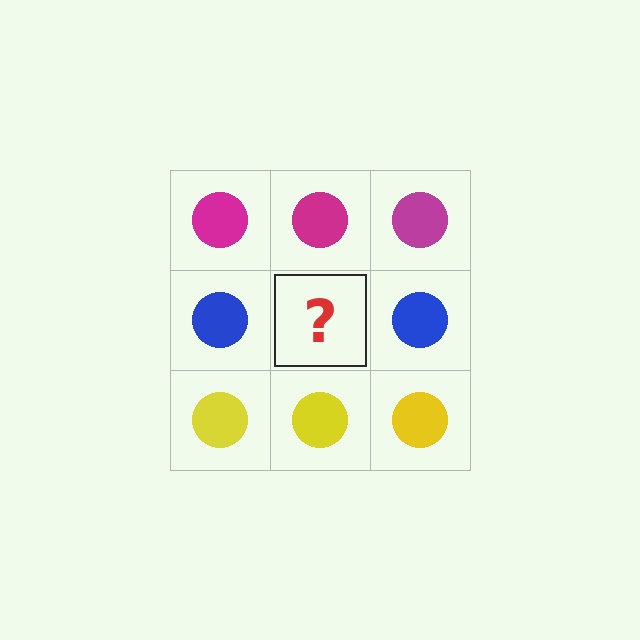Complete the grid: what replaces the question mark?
The question mark should be replaced with a blue circle.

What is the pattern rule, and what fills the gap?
The rule is that each row has a consistent color. The gap should be filled with a blue circle.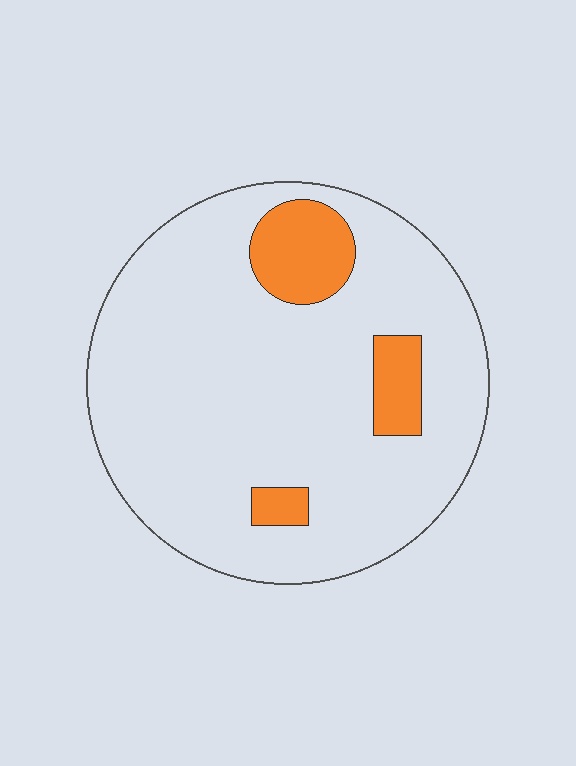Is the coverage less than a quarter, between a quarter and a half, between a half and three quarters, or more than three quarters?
Less than a quarter.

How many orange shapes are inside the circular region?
3.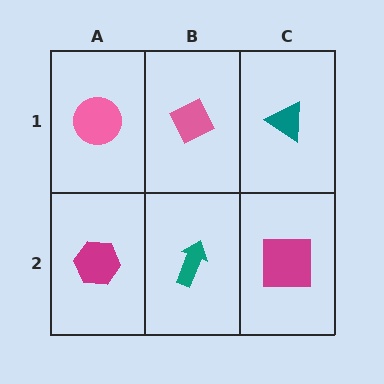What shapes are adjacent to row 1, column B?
A teal arrow (row 2, column B), a pink circle (row 1, column A), a teal triangle (row 1, column C).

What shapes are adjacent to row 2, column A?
A pink circle (row 1, column A), a teal arrow (row 2, column B).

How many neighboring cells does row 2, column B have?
3.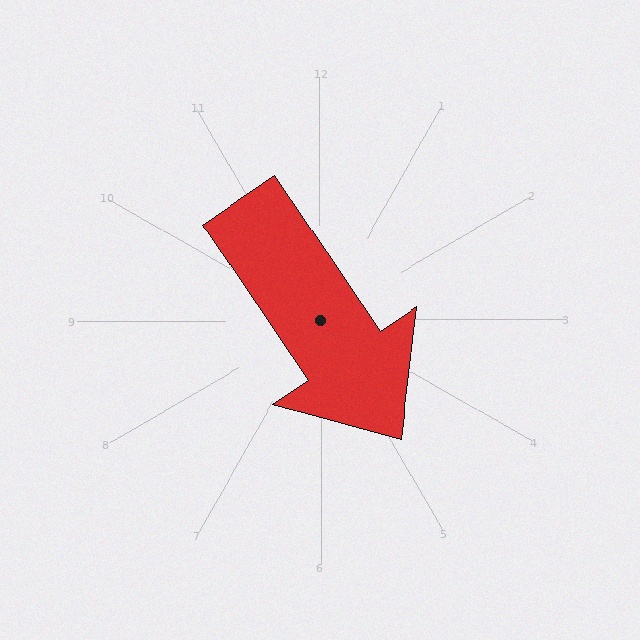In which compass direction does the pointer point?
Southeast.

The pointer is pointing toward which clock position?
Roughly 5 o'clock.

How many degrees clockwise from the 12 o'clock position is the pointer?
Approximately 146 degrees.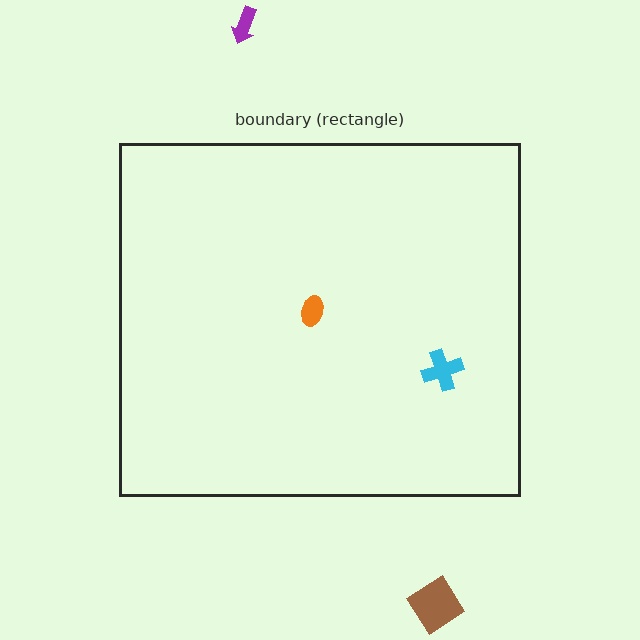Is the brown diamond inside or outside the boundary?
Outside.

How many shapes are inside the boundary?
2 inside, 2 outside.